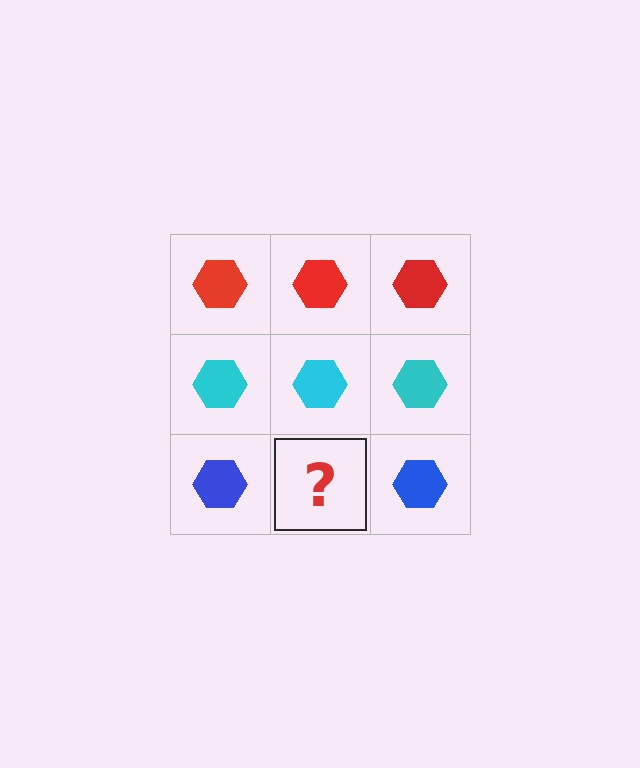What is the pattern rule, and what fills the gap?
The rule is that each row has a consistent color. The gap should be filled with a blue hexagon.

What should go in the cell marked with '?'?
The missing cell should contain a blue hexagon.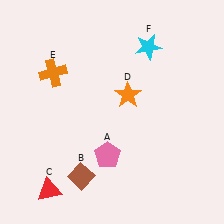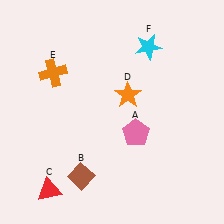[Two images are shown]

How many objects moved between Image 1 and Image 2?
1 object moved between the two images.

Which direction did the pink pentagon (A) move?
The pink pentagon (A) moved right.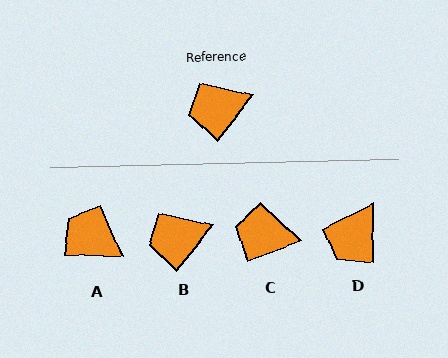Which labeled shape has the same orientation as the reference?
B.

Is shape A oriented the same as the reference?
No, it is off by about 53 degrees.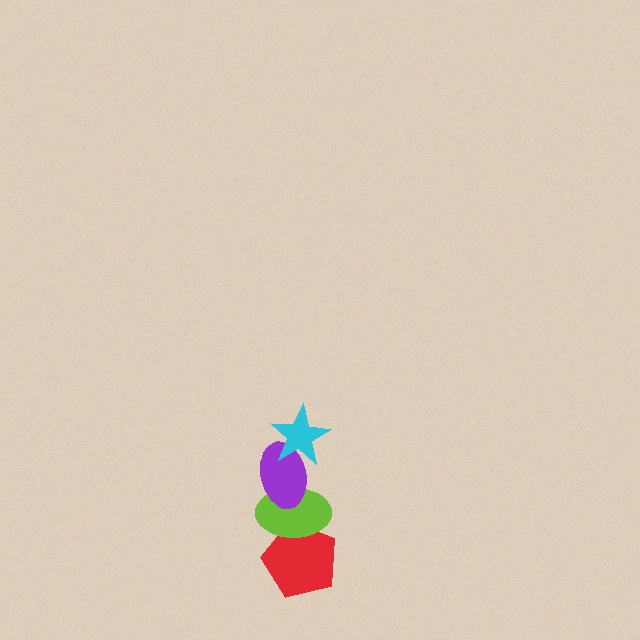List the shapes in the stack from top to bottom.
From top to bottom: the cyan star, the purple ellipse, the lime ellipse, the red pentagon.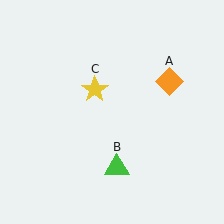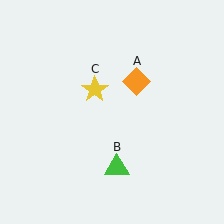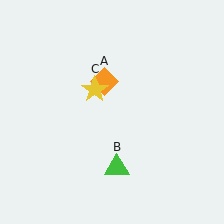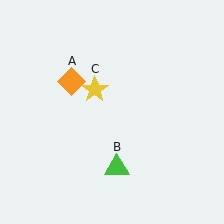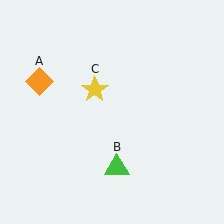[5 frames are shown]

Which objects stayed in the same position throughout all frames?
Green triangle (object B) and yellow star (object C) remained stationary.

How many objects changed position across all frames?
1 object changed position: orange diamond (object A).